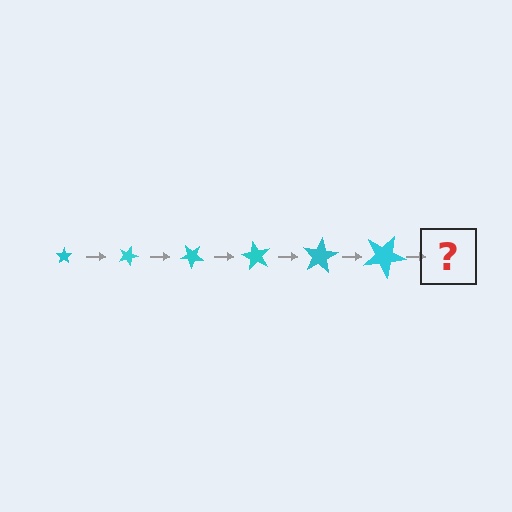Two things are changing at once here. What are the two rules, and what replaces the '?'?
The two rules are that the star grows larger each step and it rotates 20 degrees each step. The '?' should be a star, larger than the previous one and rotated 120 degrees from the start.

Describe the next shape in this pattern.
It should be a star, larger than the previous one and rotated 120 degrees from the start.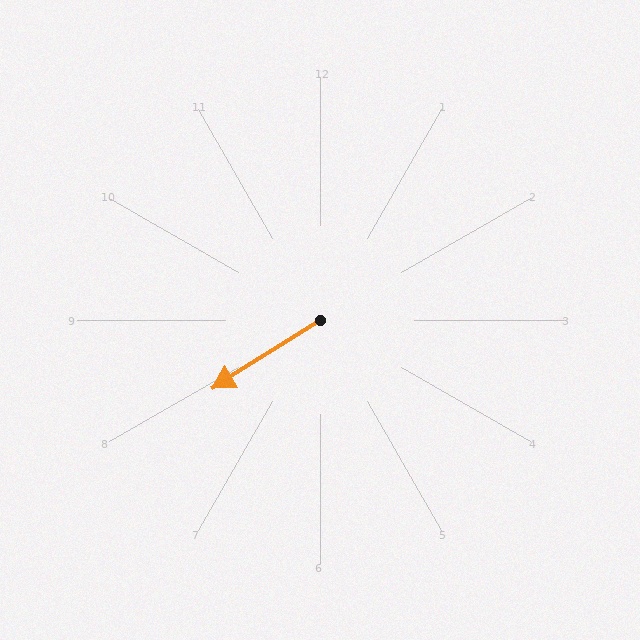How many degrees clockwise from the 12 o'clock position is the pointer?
Approximately 238 degrees.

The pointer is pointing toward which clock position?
Roughly 8 o'clock.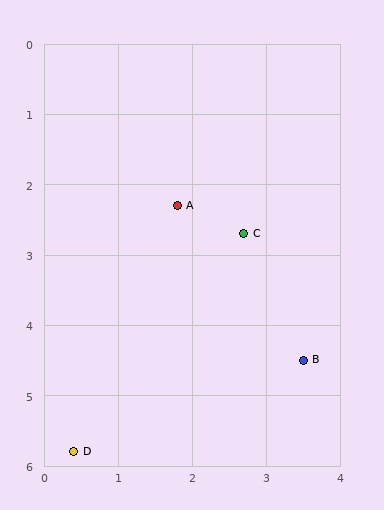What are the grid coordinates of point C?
Point C is at approximately (2.7, 2.7).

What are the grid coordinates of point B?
Point B is at approximately (3.5, 4.5).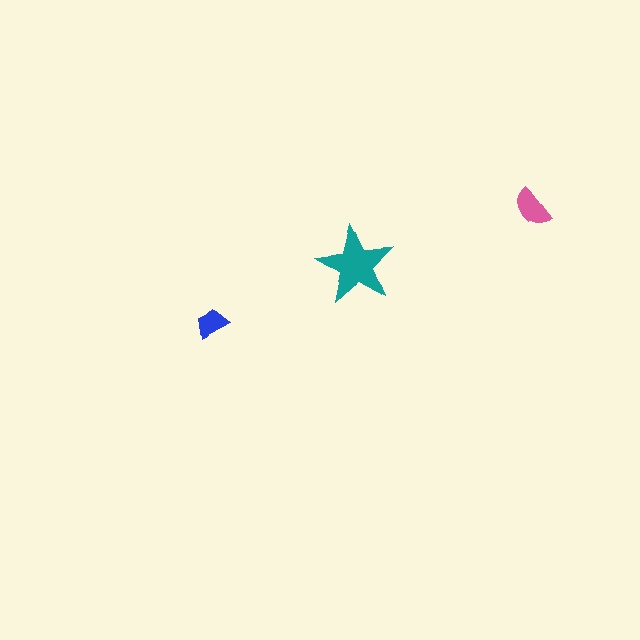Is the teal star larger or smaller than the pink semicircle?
Larger.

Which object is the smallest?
The blue trapezoid.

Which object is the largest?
The teal star.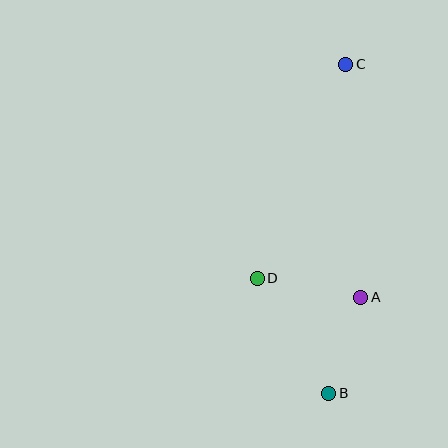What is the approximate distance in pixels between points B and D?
The distance between B and D is approximately 135 pixels.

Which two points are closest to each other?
Points A and B are closest to each other.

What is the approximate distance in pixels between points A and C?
The distance between A and C is approximately 234 pixels.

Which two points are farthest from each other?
Points B and C are farthest from each other.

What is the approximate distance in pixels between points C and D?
The distance between C and D is approximately 231 pixels.